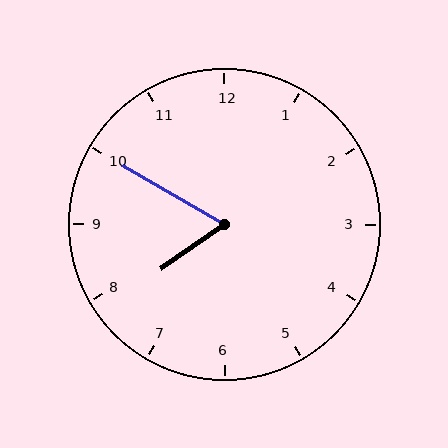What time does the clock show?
7:50.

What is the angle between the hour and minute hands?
Approximately 65 degrees.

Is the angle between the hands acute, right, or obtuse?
It is acute.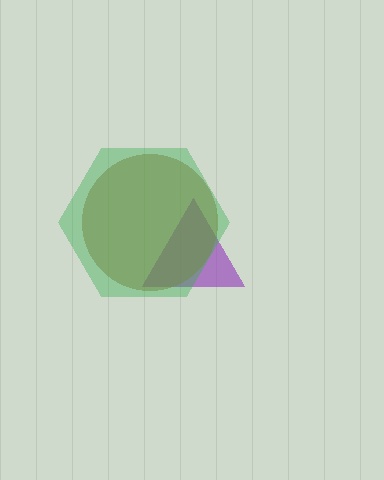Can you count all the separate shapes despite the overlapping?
Yes, there are 3 separate shapes.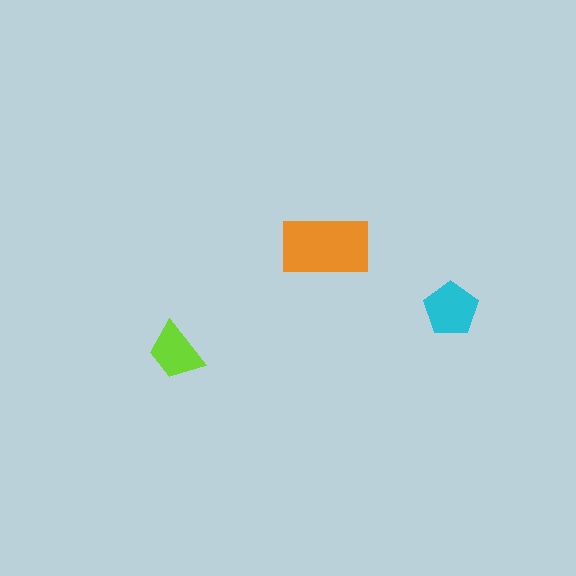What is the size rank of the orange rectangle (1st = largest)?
1st.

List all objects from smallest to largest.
The lime trapezoid, the cyan pentagon, the orange rectangle.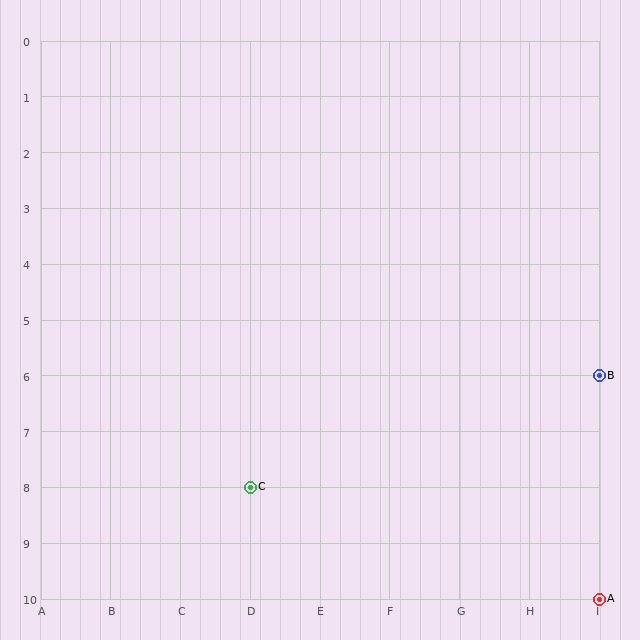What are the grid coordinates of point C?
Point C is at grid coordinates (D, 8).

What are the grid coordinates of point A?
Point A is at grid coordinates (I, 10).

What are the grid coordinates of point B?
Point B is at grid coordinates (I, 6).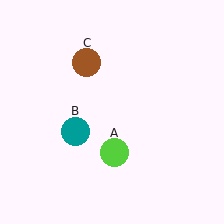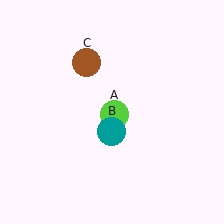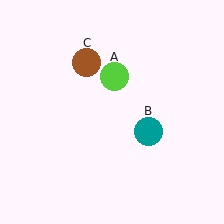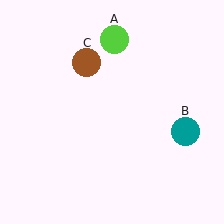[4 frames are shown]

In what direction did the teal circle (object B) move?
The teal circle (object B) moved right.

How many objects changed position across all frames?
2 objects changed position: lime circle (object A), teal circle (object B).